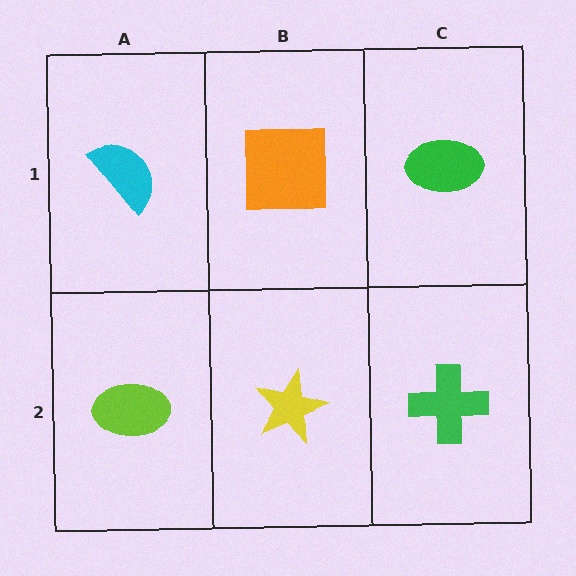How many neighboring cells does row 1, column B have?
3.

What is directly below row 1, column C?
A green cross.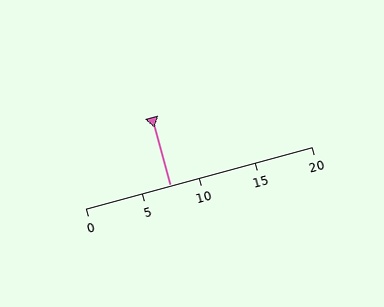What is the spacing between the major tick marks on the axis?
The major ticks are spaced 5 apart.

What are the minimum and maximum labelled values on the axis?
The axis runs from 0 to 20.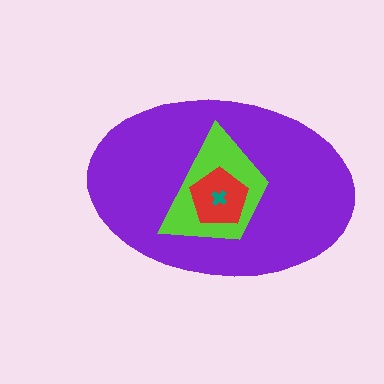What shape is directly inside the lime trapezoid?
The red pentagon.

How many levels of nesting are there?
4.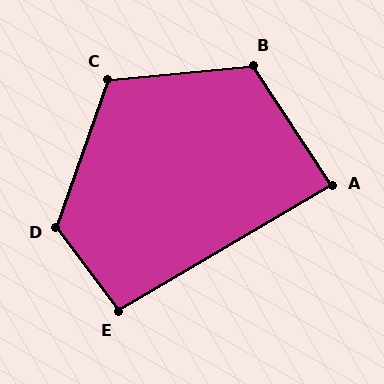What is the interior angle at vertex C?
Approximately 115 degrees (obtuse).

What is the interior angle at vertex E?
Approximately 96 degrees (obtuse).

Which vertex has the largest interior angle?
D, at approximately 124 degrees.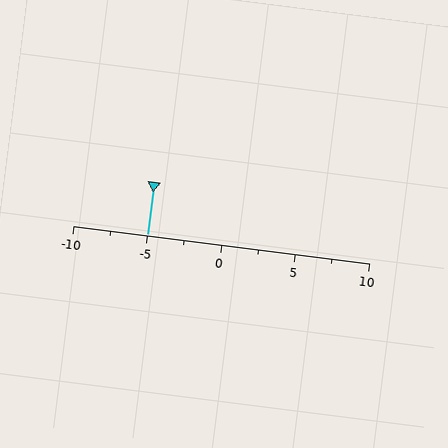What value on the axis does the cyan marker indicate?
The marker indicates approximately -5.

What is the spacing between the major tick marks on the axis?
The major ticks are spaced 5 apart.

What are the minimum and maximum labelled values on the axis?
The axis runs from -10 to 10.